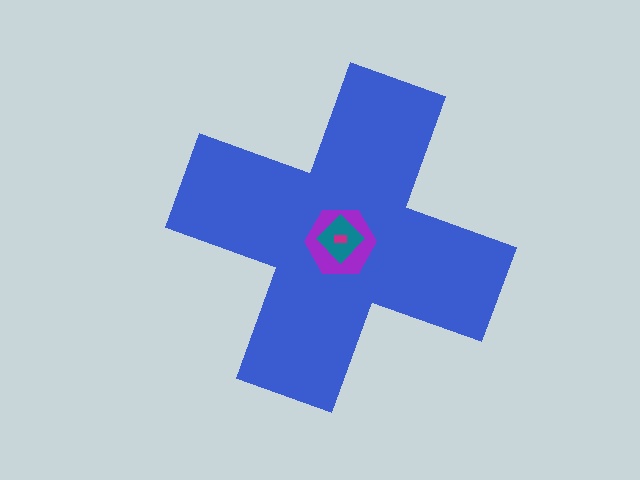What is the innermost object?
The magenta rectangle.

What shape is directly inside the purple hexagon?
The teal diamond.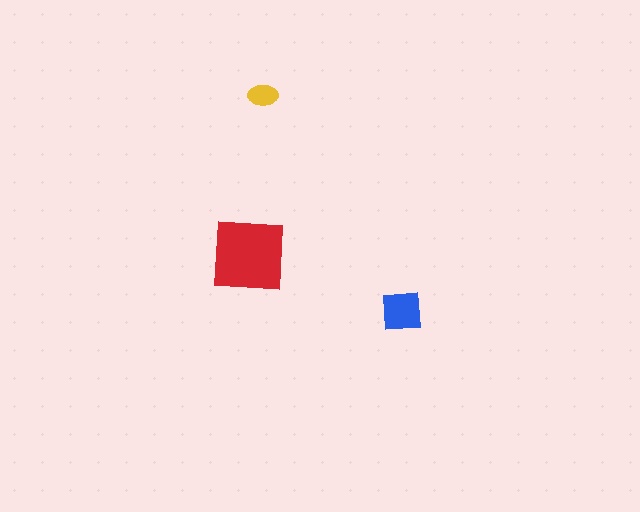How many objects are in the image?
There are 3 objects in the image.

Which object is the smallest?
The yellow ellipse.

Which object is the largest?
The red square.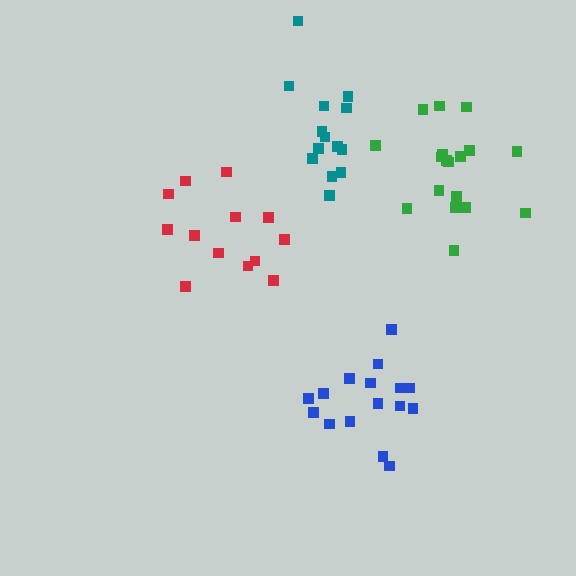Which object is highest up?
The teal cluster is topmost.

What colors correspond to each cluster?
The clusters are colored: green, blue, red, teal.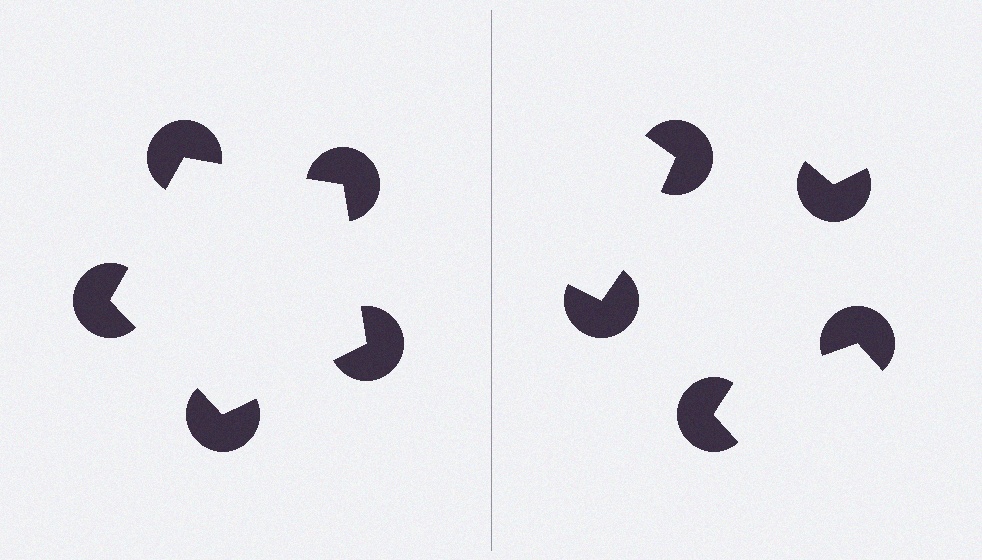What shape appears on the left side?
An illusory pentagon.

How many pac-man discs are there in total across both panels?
10 — 5 on each side.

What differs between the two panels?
The pac-man discs are positioned identically on both sides; only the wedge orientations differ. On the left they align to a pentagon; on the right they are misaligned.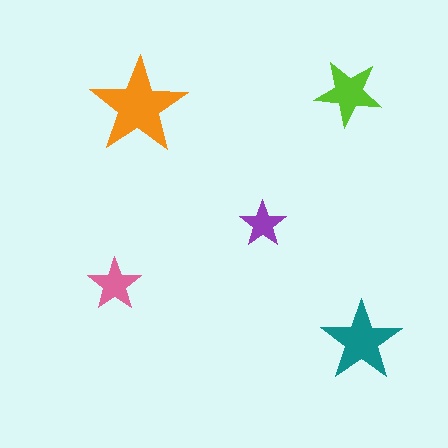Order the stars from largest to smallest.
the orange one, the teal one, the lime one, the pink one, the purple one.